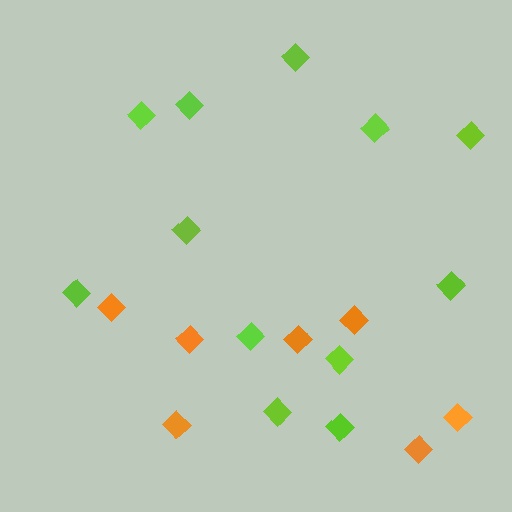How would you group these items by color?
There are 2 groups: one group of lime diamonds (12) and one group of orange diamonds (7).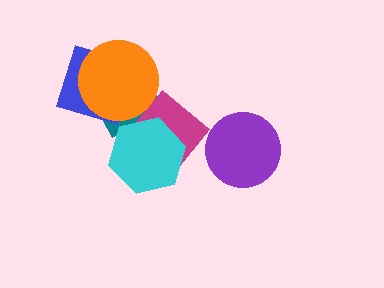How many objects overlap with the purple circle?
0 objects overlap with the purple circle.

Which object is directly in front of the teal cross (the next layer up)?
The magenta diamond is directly in front of the teal cross.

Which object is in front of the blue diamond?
The orange circle is in front of the blue diamond.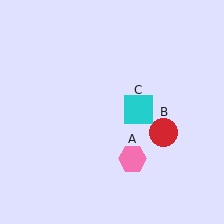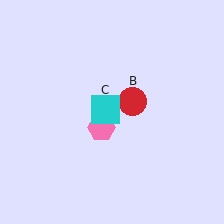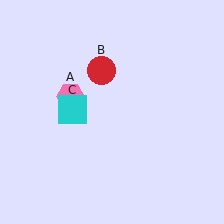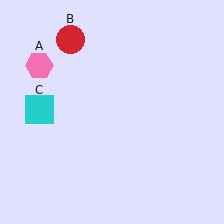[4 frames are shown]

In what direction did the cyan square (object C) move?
The cyan square (object C) moved left.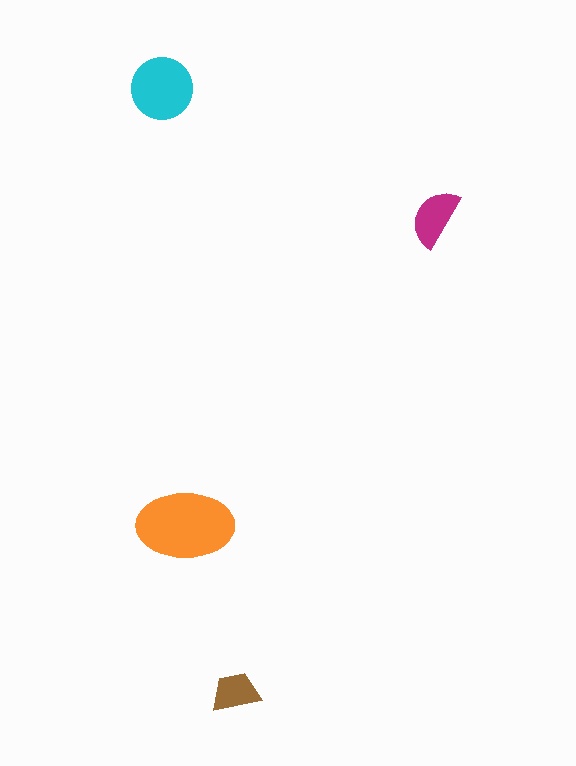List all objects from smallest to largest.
The brown trapezoid, the magenta semicircle, the cyan circle, the orange ellipse.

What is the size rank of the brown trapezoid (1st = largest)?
4th.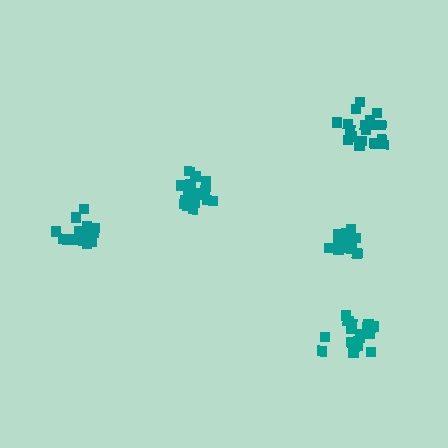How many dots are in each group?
Group 1: 18 dots, Group 2: 20 dots, Group 3: 17 dots, Group 4: 20 dots, Group 5: 21 dots (96 total).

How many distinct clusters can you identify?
There are 5 distinct clusters.